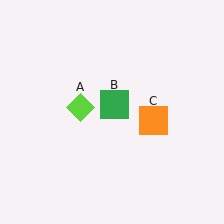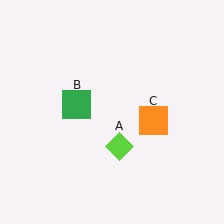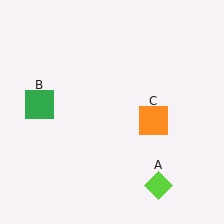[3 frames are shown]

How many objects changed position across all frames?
2 objects changed position: lime diamond (object A), green square (object B).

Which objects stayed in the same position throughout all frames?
Orange square (object C) remained stationary.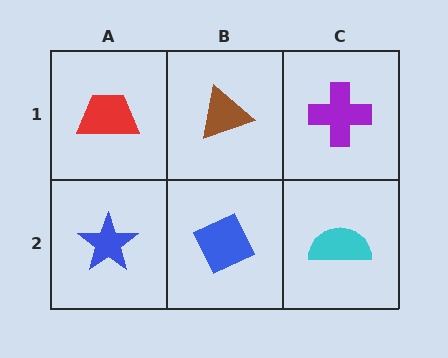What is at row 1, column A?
A red trapezoid.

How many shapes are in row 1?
3 shapes.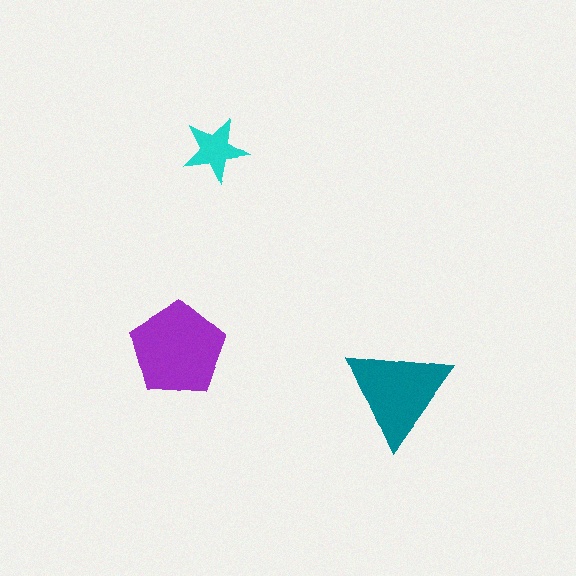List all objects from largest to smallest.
The purple pentagon, the teal triangle, the cyan star.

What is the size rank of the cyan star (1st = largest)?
3rd.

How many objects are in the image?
There are 3 objects in the image.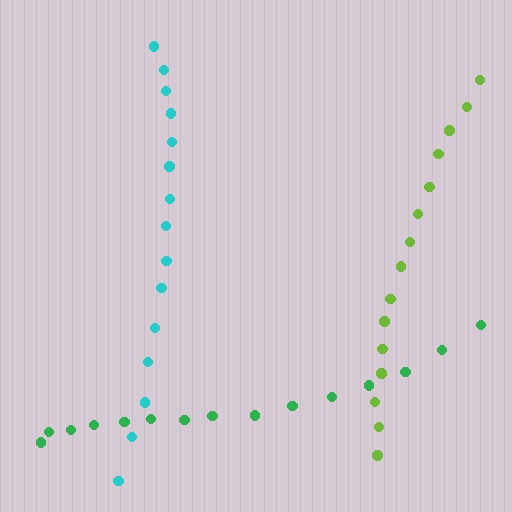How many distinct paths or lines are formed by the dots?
There are 3 distinct paths.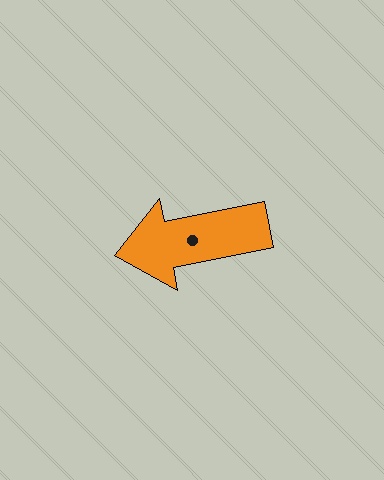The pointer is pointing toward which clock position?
Roughly 9 o'clock.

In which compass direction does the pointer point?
West.